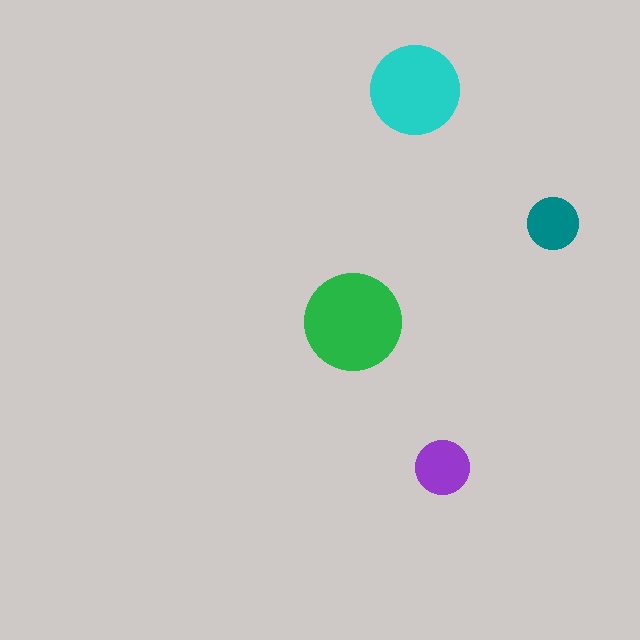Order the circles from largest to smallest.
the green one, the cyan one, the purple one, the teal one.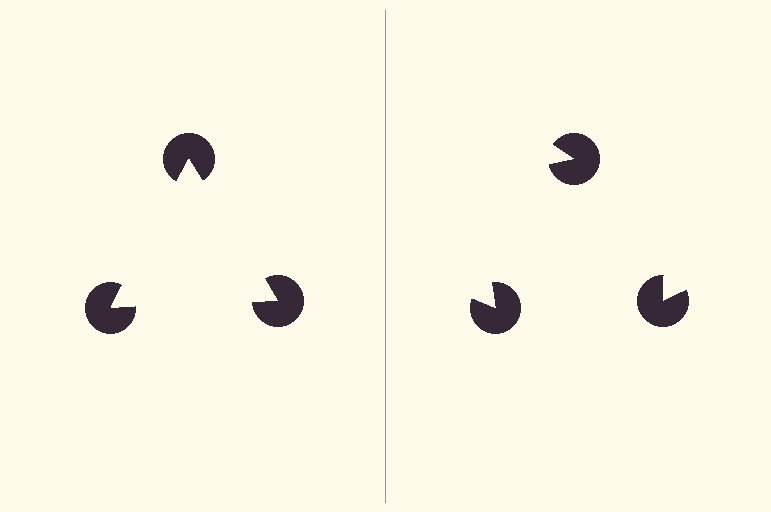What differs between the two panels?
The pac-man discs are positioned identically on both sides; only the wedge orientations differ. On the left they align to a triangle; on the right they are misaligned.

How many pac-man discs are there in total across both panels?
6 — 3 on each side.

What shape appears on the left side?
An illusory triangle.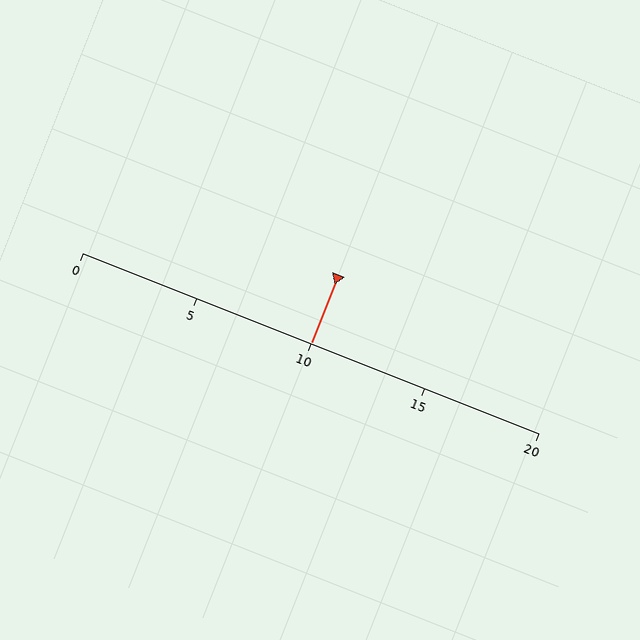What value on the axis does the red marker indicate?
The marker indicates approximately 10.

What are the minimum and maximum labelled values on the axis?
The axis runs from 0 to 20.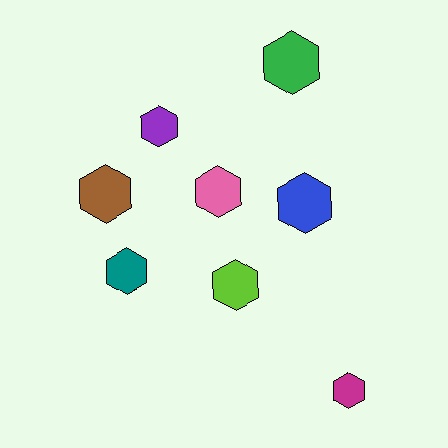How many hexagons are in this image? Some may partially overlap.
There are 8 hexagons.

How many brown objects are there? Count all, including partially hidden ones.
There is 1 brown object.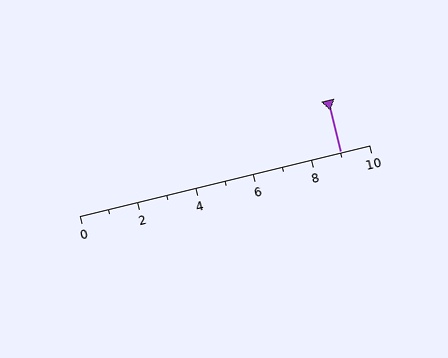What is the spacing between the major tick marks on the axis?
The major ticks are spaced 2 apart.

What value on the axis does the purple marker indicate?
The marker indicates approximately 9.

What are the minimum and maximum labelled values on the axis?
The axis runs from 0 to 10.